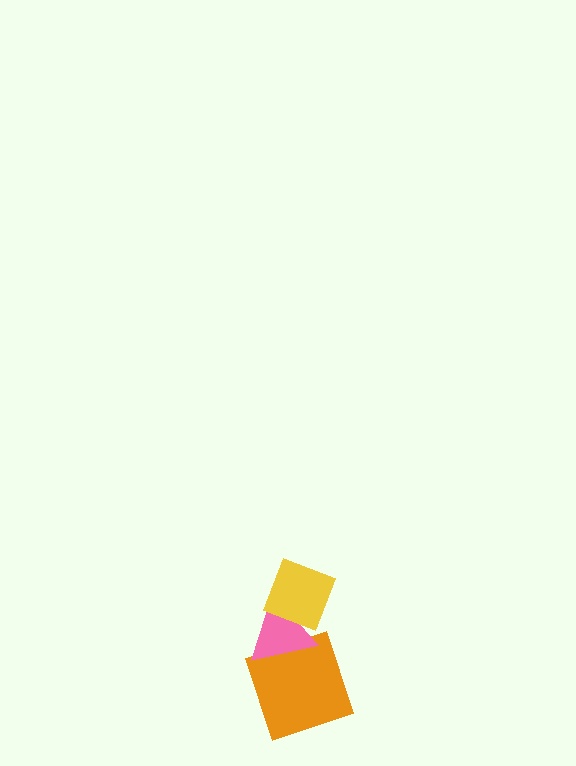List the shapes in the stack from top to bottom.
From top to bottom: the yellow diamond, the pink triangle, the orange square.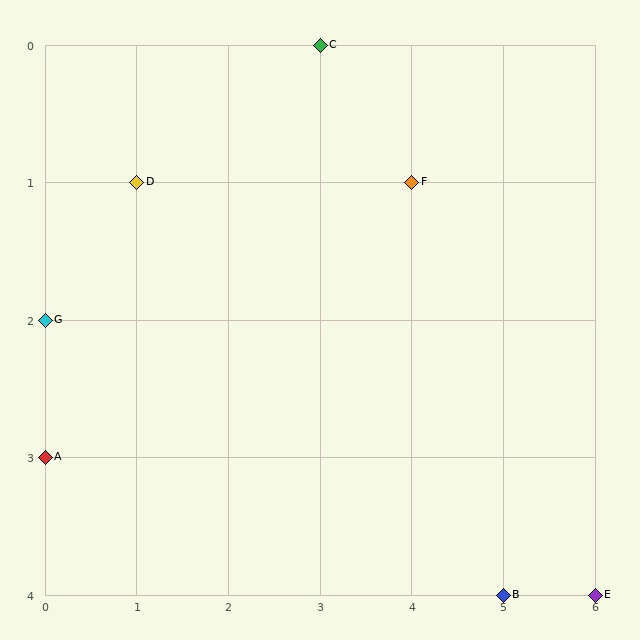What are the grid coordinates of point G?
Point G is at grid coordinates (0, 2).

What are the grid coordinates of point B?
Point B is at grid coordinates (5, 4).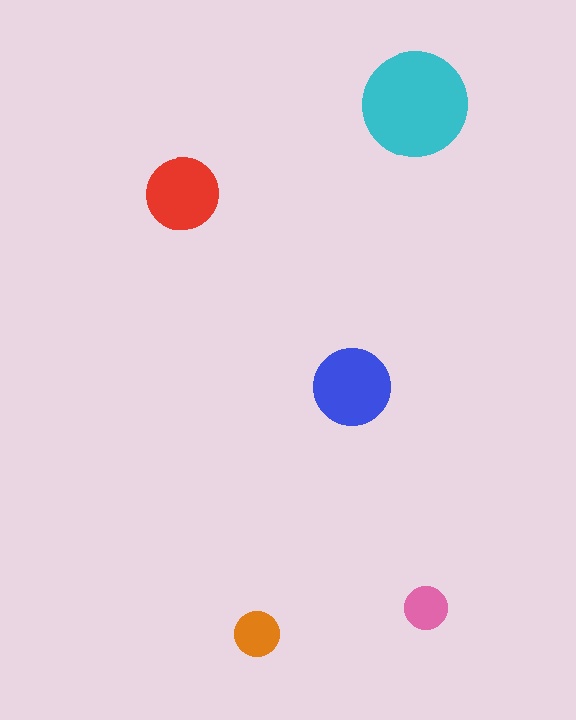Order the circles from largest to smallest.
the cyan one, the blue one, the red one, the orange one, the pink one.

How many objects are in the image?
There are 5 objects in the image.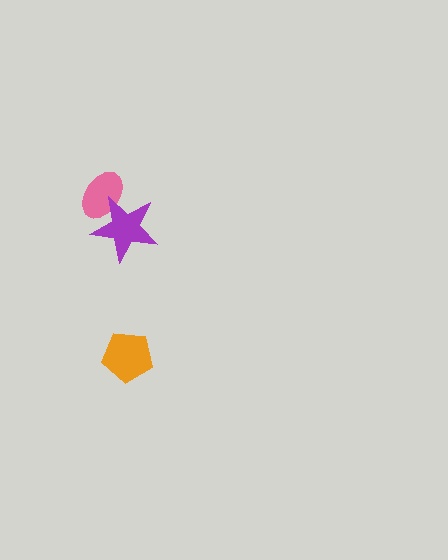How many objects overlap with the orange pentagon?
0 objects overlap with the orange pentagon.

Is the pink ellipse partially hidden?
Yes, it is partially covered by another shape.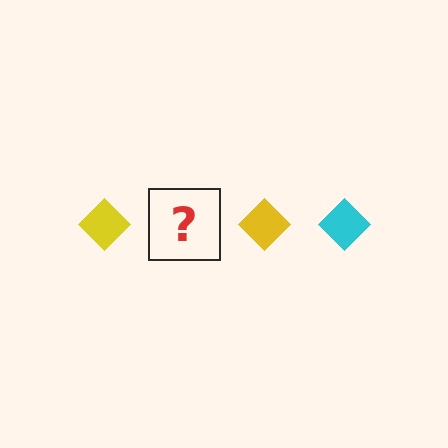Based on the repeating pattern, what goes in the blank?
The blank should be a cyan diamond.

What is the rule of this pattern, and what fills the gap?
The rule is that the pattern cycles through yellow, cyan diamonds. The gap should be filled with a cyan diamond.